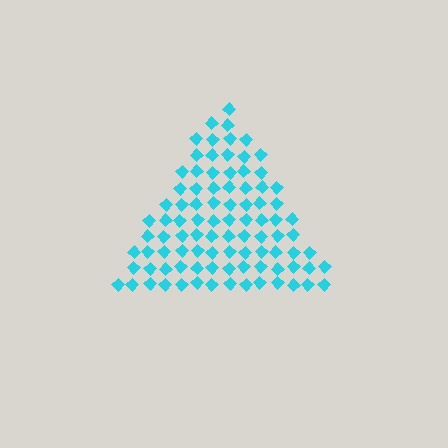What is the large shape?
The large shape is a triangle.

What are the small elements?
The small elements are diamonds.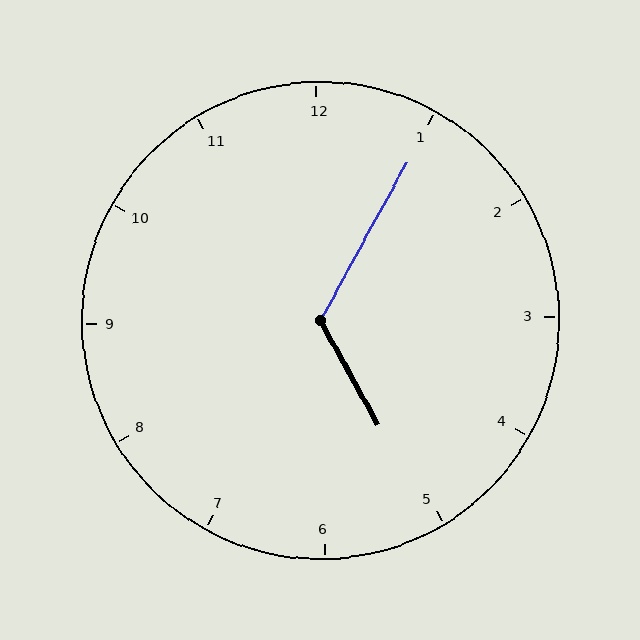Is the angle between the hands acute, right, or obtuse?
It is obtuse.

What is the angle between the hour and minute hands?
Approximately 122 degrees.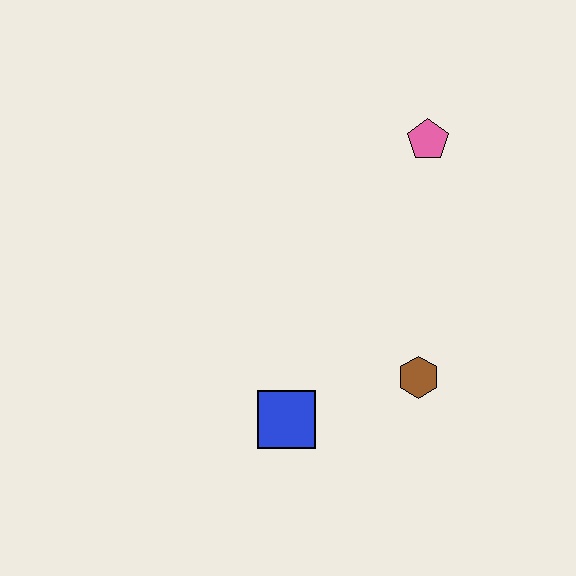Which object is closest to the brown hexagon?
The blue square is closest to the brown hexagon.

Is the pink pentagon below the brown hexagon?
No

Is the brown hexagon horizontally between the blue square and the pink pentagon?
Yes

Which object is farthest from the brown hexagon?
The pink pentagon is farthest from the brown hexagon.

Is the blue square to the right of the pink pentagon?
No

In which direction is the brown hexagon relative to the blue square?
The brown hexagon is to the right of the blue square.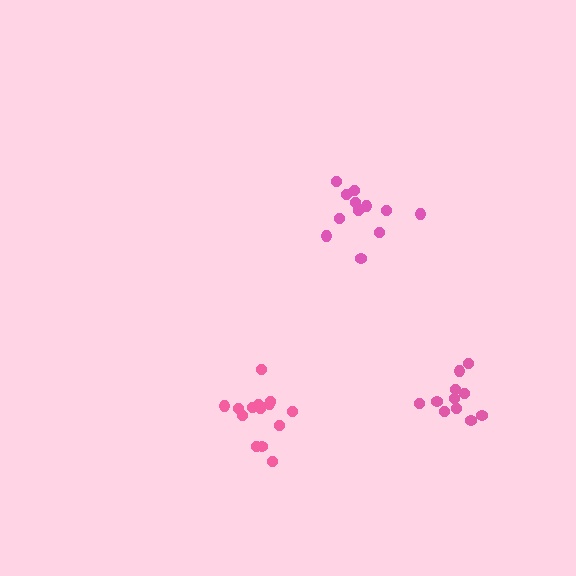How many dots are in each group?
Group 1: 11 dots, Group 2: 12 dots, Group 3: 14 dots (37 total).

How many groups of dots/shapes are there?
There are 3 groups.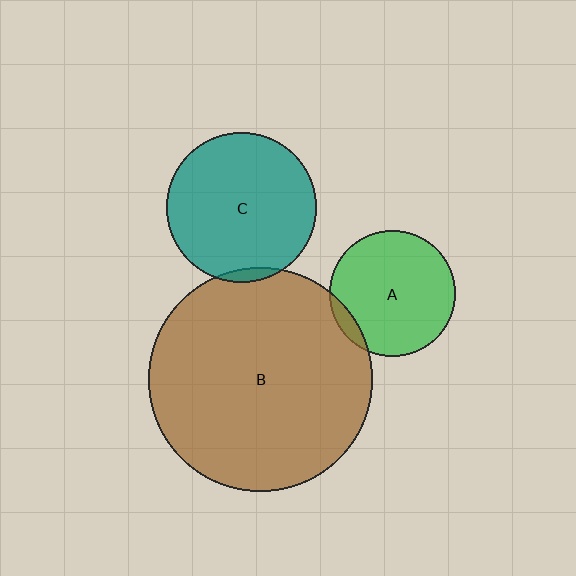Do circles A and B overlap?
Yes.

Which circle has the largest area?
Circle B (brown).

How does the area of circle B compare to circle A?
Approximately 3.2 times.